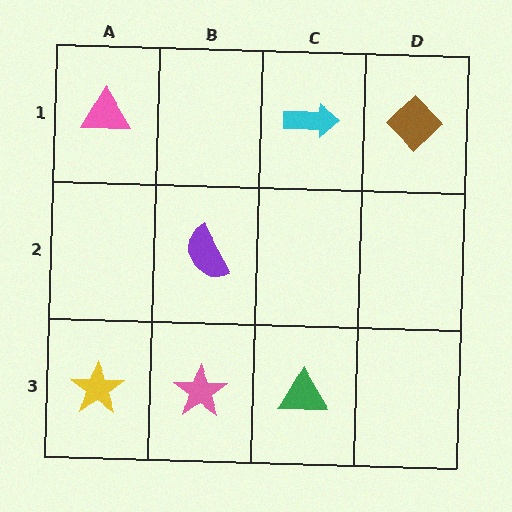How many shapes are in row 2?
1 shape.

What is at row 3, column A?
A yellow star.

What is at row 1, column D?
A brown diamond.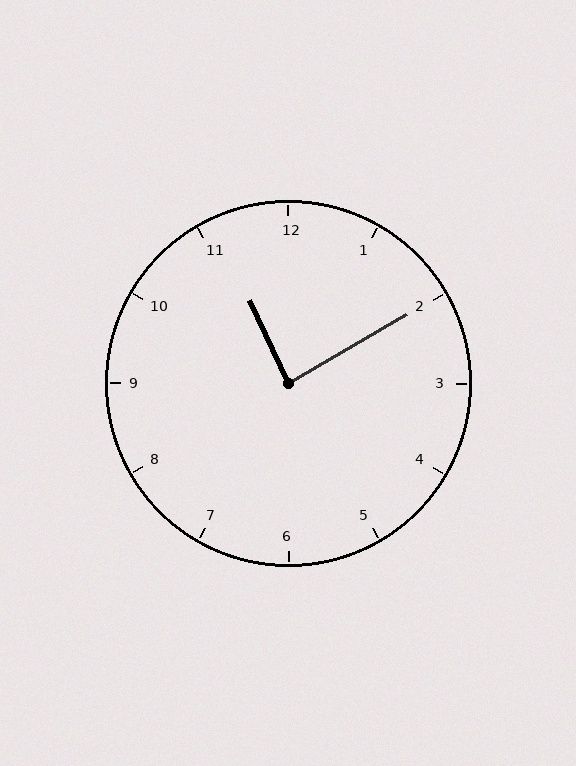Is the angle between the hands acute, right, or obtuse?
It is right.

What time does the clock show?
11:10.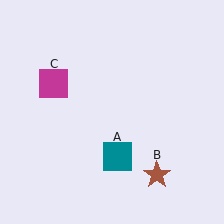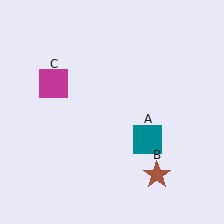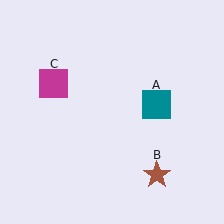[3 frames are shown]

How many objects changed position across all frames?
1 object changed position: teal square (object A).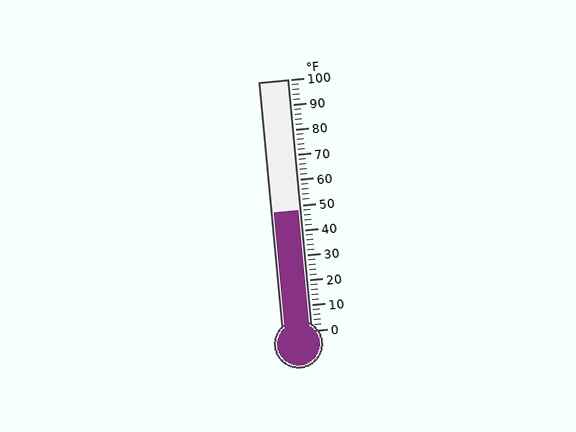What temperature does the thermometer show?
The thermometer shows approximately 48°F.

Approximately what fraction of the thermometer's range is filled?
The thermometer is filled to approximately 50% of its range.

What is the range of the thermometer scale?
The thermometer scale ranges from 0°F to 100°F.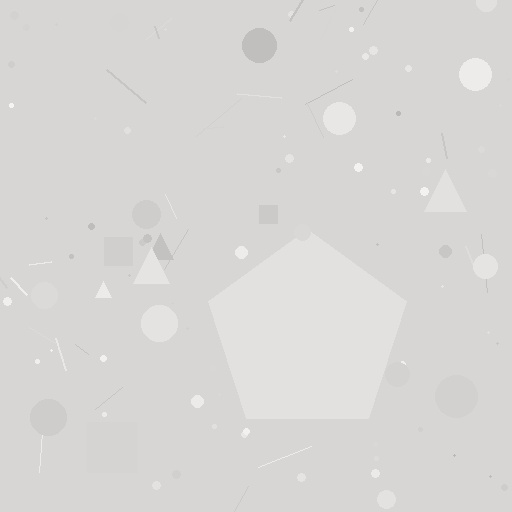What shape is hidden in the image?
A pentagon is hidden in the image.